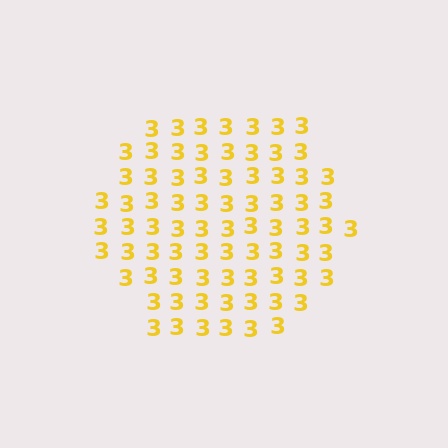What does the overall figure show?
The overall figure shows a hexagon.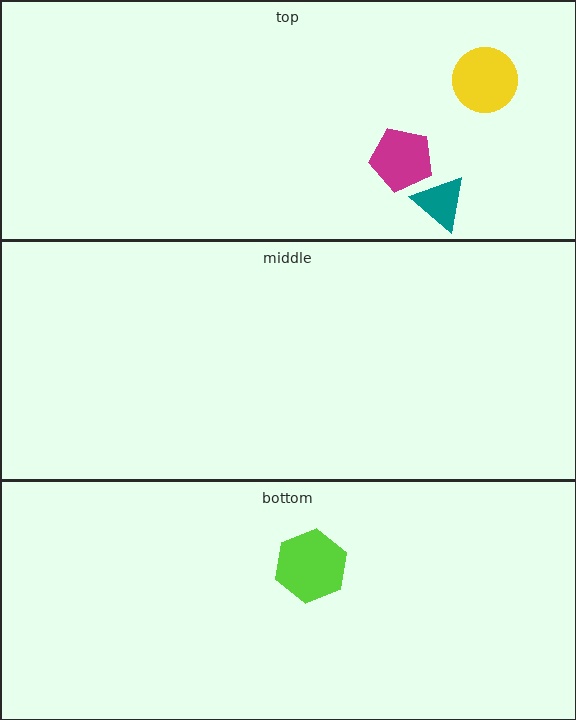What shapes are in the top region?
The teal triangle, the yellow circle, the magenta pentagon.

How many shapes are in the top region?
3.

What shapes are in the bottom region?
The lime hexagon.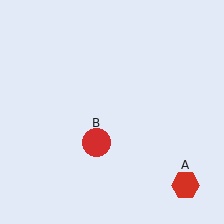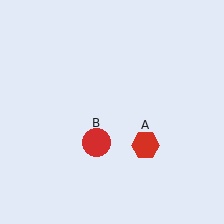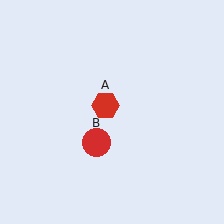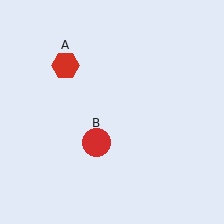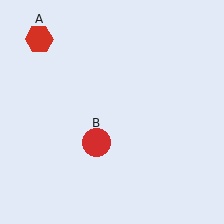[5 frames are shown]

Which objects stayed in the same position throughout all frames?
Red circle (object B) remained stationary.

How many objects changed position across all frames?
1 object changed position: red hexagon (object A).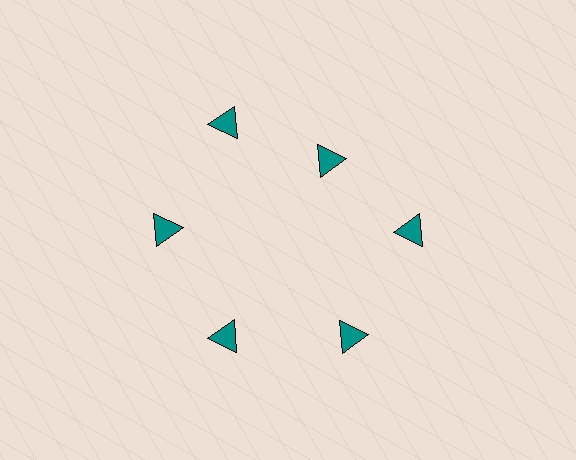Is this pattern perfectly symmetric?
No. The 6 teal triangles are arranged in a ring, but one element near the 1 o'clock position is pulled inward toward the center, breaking the 6-fold rotational symmetry.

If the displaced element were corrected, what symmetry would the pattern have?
It would have 6-fold rotational symmetry — the pattern would map onto itself every 60 degrees.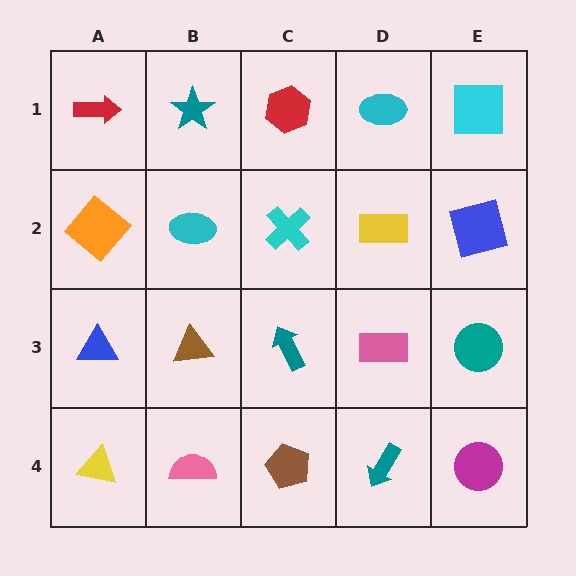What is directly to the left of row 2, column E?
A yellow rectangle.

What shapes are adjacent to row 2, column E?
A cyan square (row 1, column E), a teal circle (row 3, column E), a yellow rectangle (row 2, column D).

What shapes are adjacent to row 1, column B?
A cyan ellipse (row 2, column B), a red arrow (row 1, column A), a red hexagon (row 1, column C).